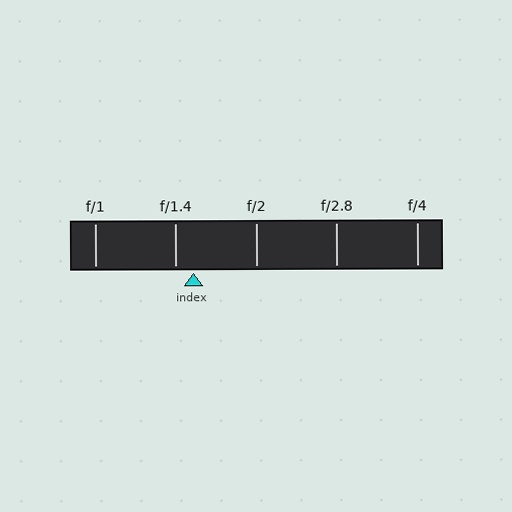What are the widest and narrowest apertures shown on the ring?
The widest aperture shown is f/1 and the narrowest is f/4.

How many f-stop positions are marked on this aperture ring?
There are 5 f-stop positions marked.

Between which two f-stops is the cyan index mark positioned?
The index mark is between f/1.4 and f/2.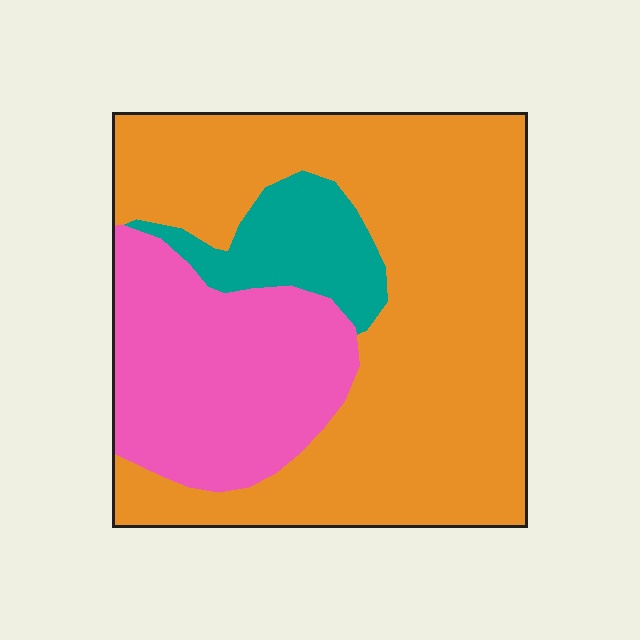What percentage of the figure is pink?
Pink takes up about one quarter (1/4) of the figure.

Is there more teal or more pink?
Pink.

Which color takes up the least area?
Teal, at roughly 10%.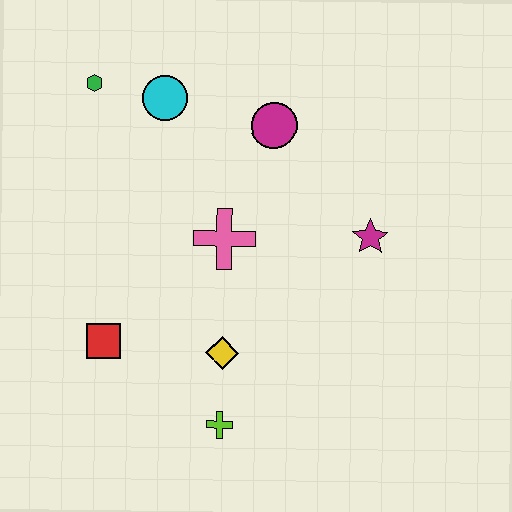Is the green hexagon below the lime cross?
No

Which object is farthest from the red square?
The magenta star is farthest from the red square.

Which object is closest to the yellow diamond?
The lime cross is closest to the yellow diamond.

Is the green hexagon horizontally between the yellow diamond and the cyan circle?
No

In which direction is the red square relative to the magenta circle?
The red square is below the magenta circle.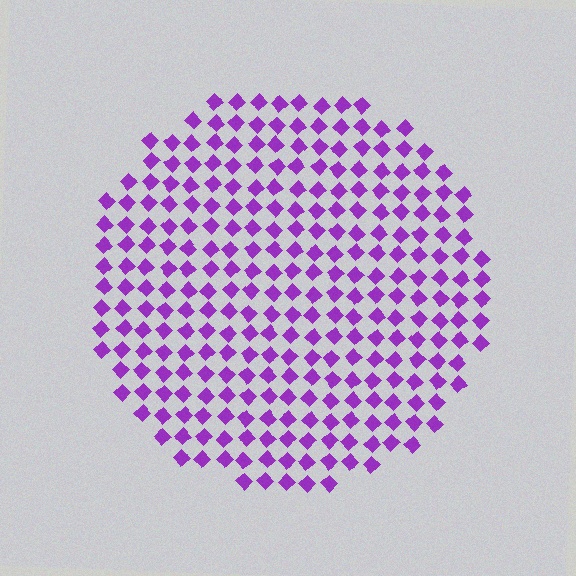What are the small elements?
The small elements are diamonds.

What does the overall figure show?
The overall figure shows a circle.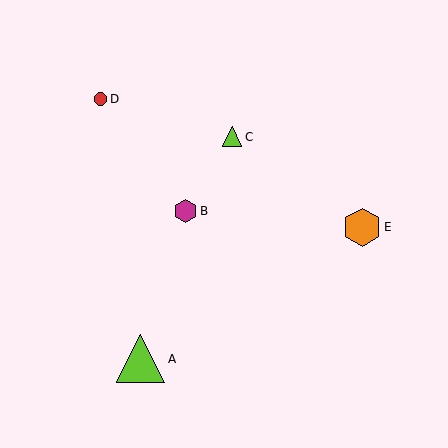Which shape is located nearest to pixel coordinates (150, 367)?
The lime triangle (labeled A) at (141, 359) is nearest to that location.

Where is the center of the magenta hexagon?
The center of the magenta hexagon is at (186, 211).